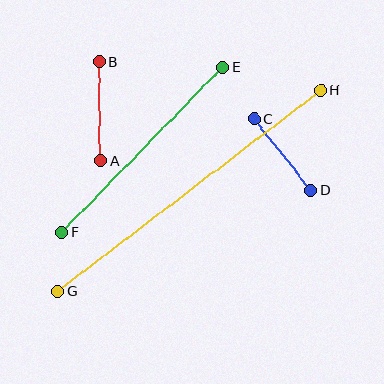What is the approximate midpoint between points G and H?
The midpoint is at approximately (189, 191) pixels.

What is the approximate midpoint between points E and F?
The midpoint is at approximately (142, 150) pixels.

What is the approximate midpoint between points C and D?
The midpoint is at approximately (283, 154) pixels.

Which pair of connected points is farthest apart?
Points G and H are farthest apart.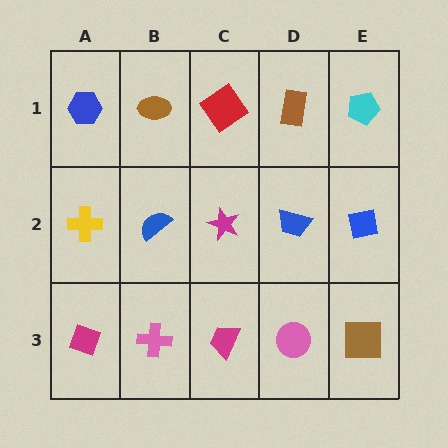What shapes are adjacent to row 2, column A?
A blue hexagon (row 1, column A), a magenta diamond (row 3, column A), a blue semicircle (row 2, column B).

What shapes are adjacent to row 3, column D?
A blue trapezoid (row 2, column D), a magenta trapezoid (row 3, column C), a brown square (row 3, column E).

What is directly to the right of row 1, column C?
A brown rectangle.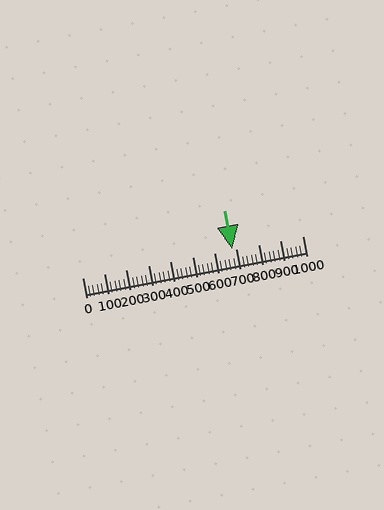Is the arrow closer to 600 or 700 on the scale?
The arrow is closer to 700.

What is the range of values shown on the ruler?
The ruler shows values from 0 to 1000.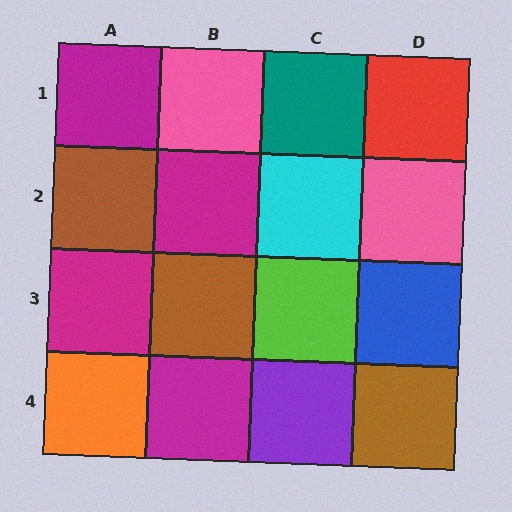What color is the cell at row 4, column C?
Purple.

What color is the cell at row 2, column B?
Magenta.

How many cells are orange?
1 cell is orange.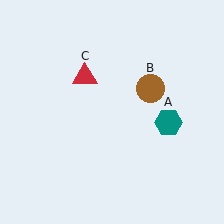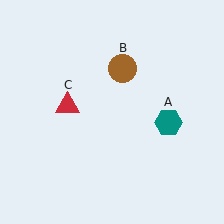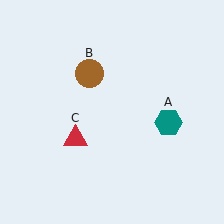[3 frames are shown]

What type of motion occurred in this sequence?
The brown circle (object B), red triangle (object C) rotated counterclockwise around the center of the scene.